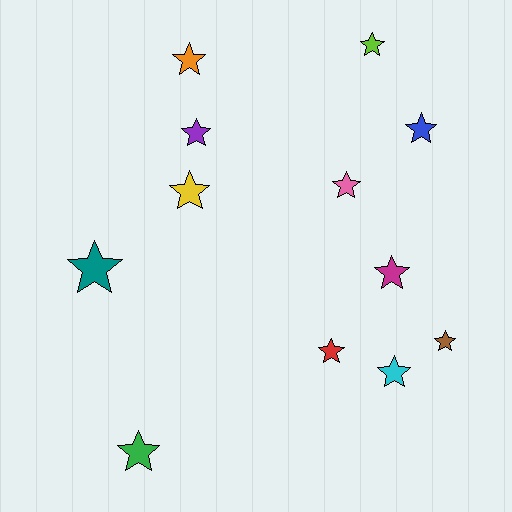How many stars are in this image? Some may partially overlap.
There are 12 stars.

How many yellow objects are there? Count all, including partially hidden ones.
There is 1 yellow object.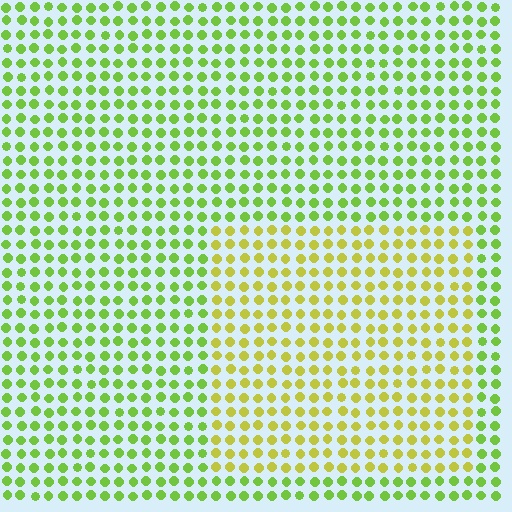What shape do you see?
I see a rectangle.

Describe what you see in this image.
The image is filled with small lime elements in a uniform arrangement. A rectangle-shaped region is visible where the elements are tinted to a slightly different hue, forming a subtle color boundary.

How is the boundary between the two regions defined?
The boundary is defined purely by a slight shift in hue (about 34 degrees). Spacing, size, and orientation are identical on both sides.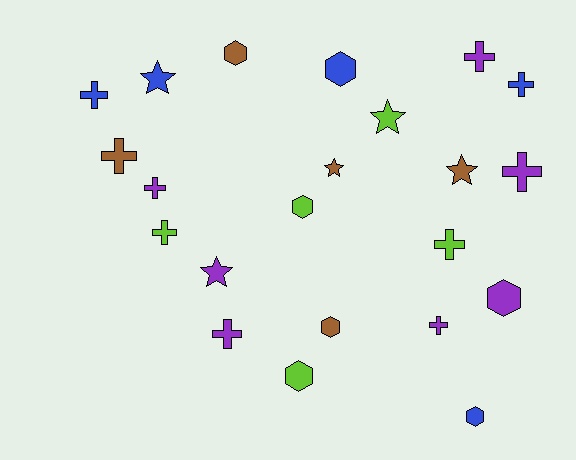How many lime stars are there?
There is 1 lime star.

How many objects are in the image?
There are 22 objects.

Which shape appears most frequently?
Cross, with 10 objects.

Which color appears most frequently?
Purple, with 7 objects.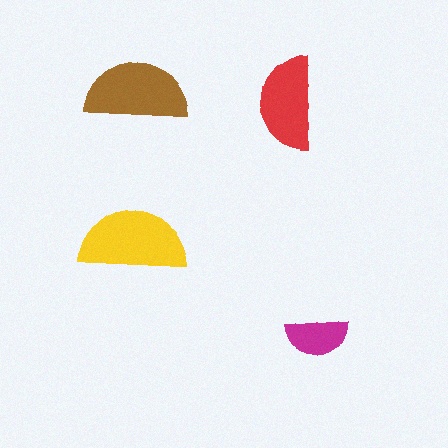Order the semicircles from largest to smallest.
the yellow one, the brown one, the red one, the magenta one.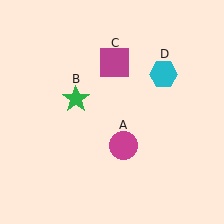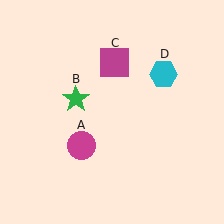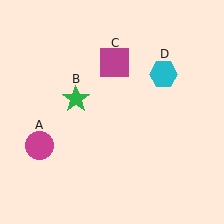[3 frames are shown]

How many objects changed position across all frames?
1 object changed position: magenta circle (object A).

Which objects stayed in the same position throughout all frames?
Green star (object B) and magenta square (object C) and cyan hexagon (object D) remained stationary.